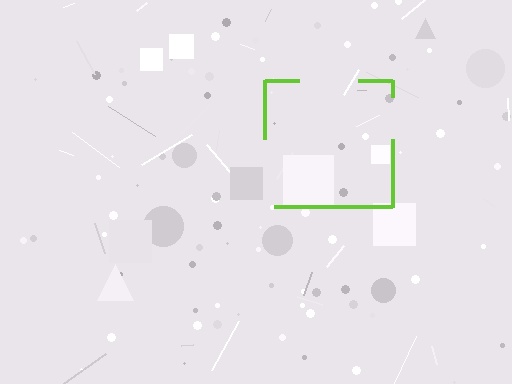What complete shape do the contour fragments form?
The contour fragments form a square.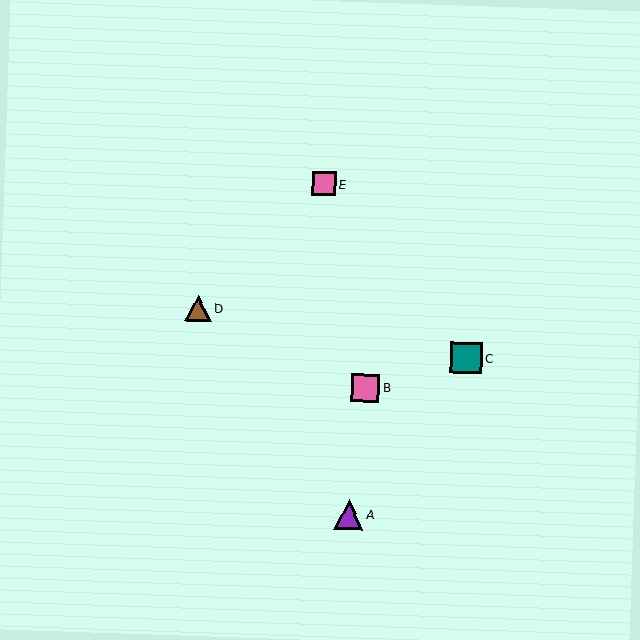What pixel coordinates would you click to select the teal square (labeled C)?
Click at (466, 358) to select the teal square C.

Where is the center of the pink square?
The center of the pink square is at (366, 388).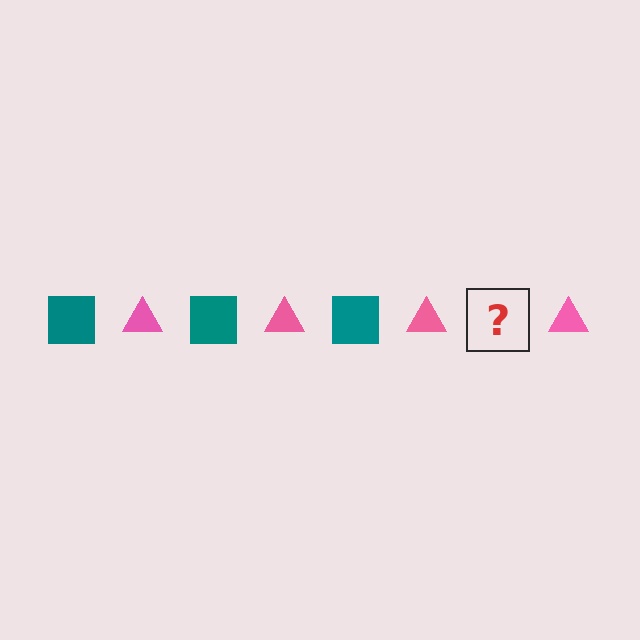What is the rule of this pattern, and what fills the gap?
The rule is that the pattern alternates between teal square and pink triangle. The gap should be filled with a teal square.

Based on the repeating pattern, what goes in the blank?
The blank should be a teal square.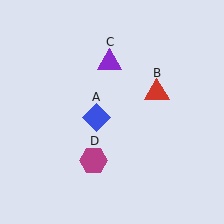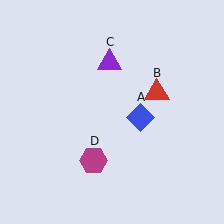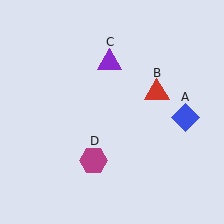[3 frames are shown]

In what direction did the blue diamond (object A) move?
The blue diamond (object A) moved right.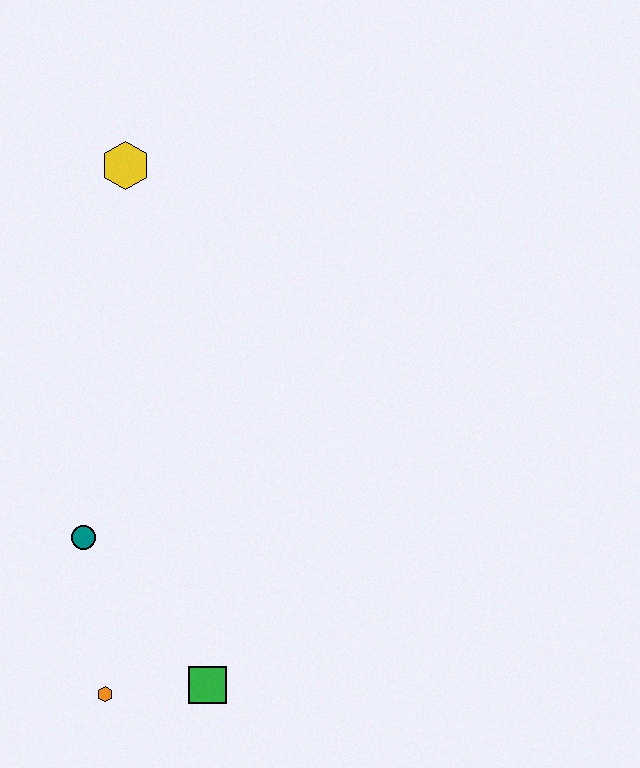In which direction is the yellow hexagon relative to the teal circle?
The yellow hexagon is above the teal circle.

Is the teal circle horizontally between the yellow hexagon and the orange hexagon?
No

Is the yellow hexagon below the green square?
No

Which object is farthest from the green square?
The yellow hexagon is farthest from the green square.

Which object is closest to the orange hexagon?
The green square is closest to the orange hexagon.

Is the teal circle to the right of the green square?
No